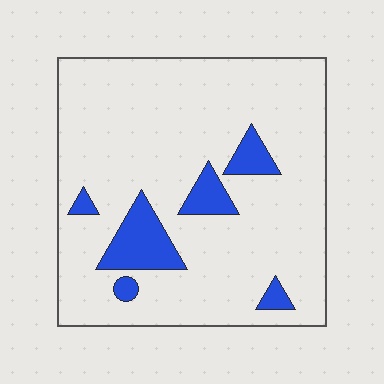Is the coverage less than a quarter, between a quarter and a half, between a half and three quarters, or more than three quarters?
Less than a quarter.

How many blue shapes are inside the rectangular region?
6.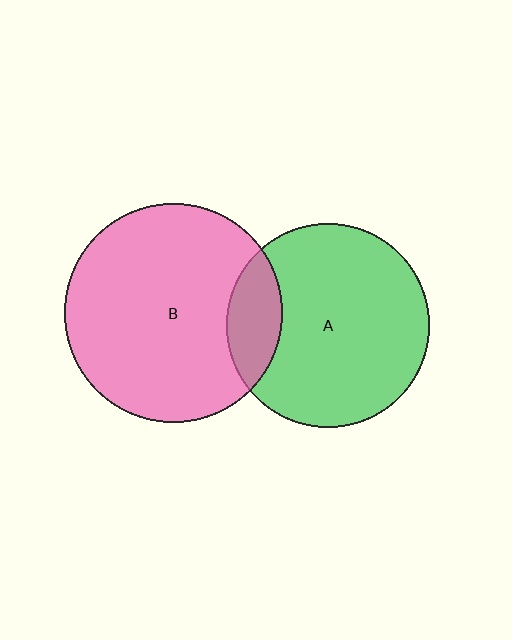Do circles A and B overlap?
Yes.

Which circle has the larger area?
Circle B (pink).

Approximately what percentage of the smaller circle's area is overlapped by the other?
Approximately 15%.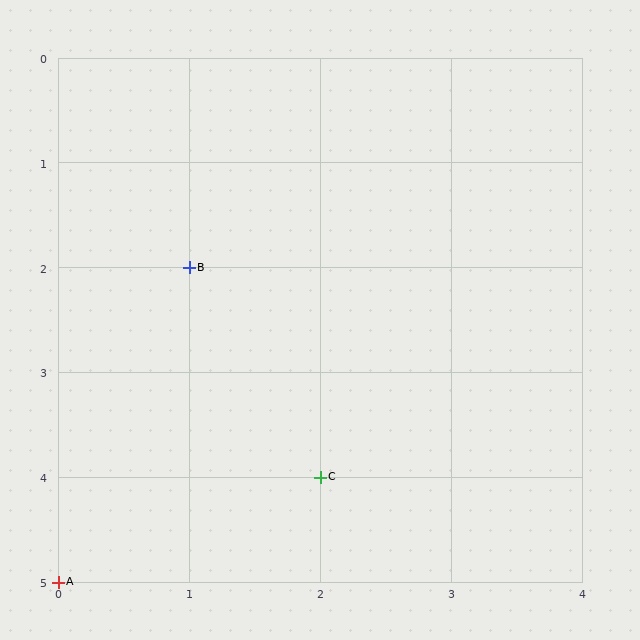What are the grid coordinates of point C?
Point C is at grid coordinates (2, 4).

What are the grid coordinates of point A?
Point A is at grid coordinates (0, 5).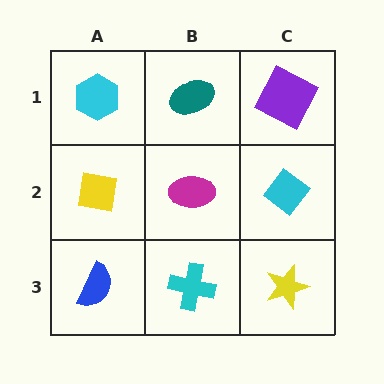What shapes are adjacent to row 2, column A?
A cyan hexagon (row 1, column A), a blue semicircle (row 3, column A), a magenta ellipse (row 2, column B).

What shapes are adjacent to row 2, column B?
A teal ellipse (row 1, column B), a cyan cross (row 3, column B), a yellow square (row 2, column A), a cyan diamond (row 2, column C).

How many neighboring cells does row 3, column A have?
2.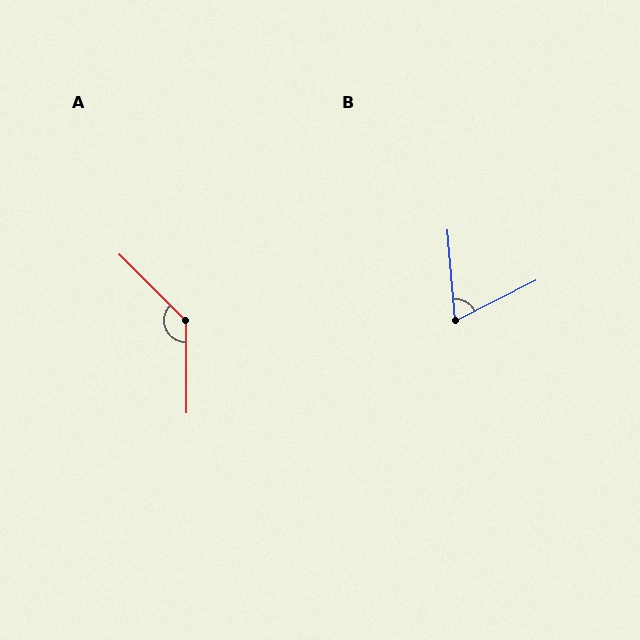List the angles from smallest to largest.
B (68°), A (135°).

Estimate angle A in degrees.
Approximately 135 degrees.